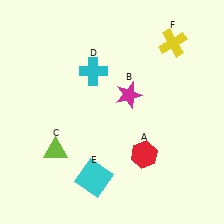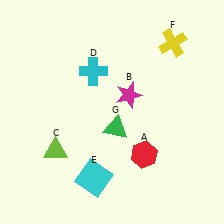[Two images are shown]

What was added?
A green triangle (G) was added in Image 2.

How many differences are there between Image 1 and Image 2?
There is 1 difference between the two images.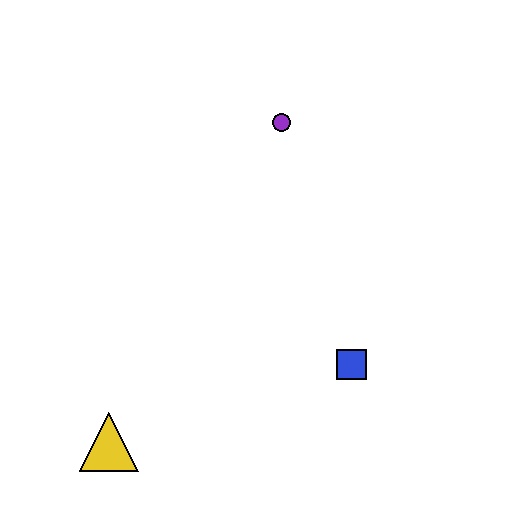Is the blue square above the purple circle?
No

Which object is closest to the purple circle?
The blue square is closest to the purple circle.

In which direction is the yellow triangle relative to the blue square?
The yellow triangle is to the left of the blue square.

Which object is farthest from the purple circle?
The yellow triangle is farthest from the purple circle.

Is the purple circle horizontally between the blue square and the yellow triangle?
Yes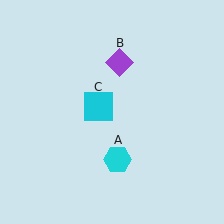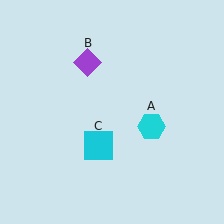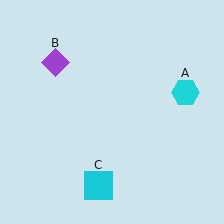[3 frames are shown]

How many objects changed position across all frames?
3 objects changed position: cyan hexagon (object A), purple diamond (object B), cyan square (object C).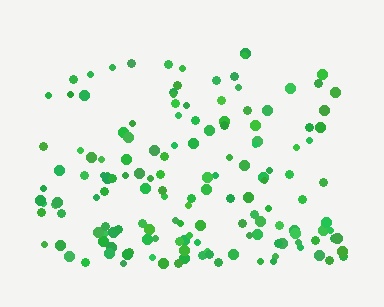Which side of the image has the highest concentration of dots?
The bottom.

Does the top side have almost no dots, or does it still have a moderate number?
Still a moderate number, just noticeably fewer than the bottom.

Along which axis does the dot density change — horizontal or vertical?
Vertical.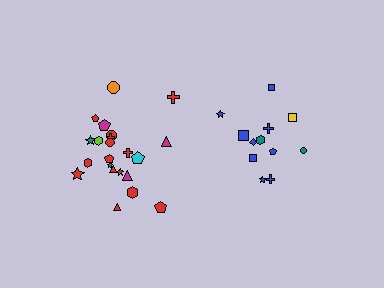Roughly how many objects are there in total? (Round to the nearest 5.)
Roughly 35 objects in total.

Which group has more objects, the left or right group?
The left group.